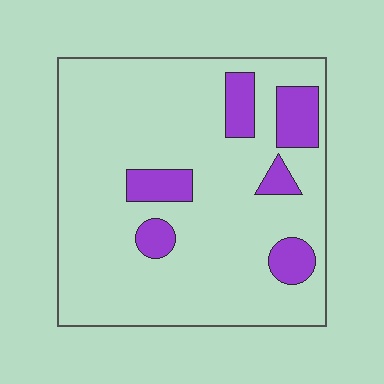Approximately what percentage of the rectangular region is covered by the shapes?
Approximately 15%.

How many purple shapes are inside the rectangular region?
6.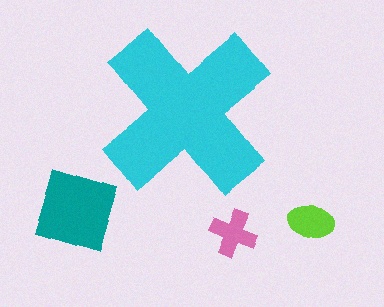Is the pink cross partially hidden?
No, the pink cross is fully visible.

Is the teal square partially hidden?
No, the teal square is fully visible.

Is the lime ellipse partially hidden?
No, the lime ellipse is fully visible.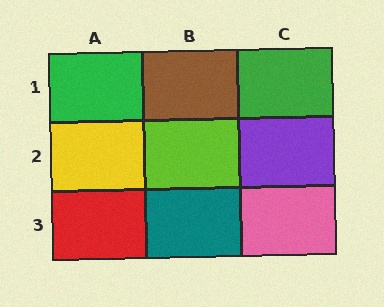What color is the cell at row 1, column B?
Brown.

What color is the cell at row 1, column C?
Green.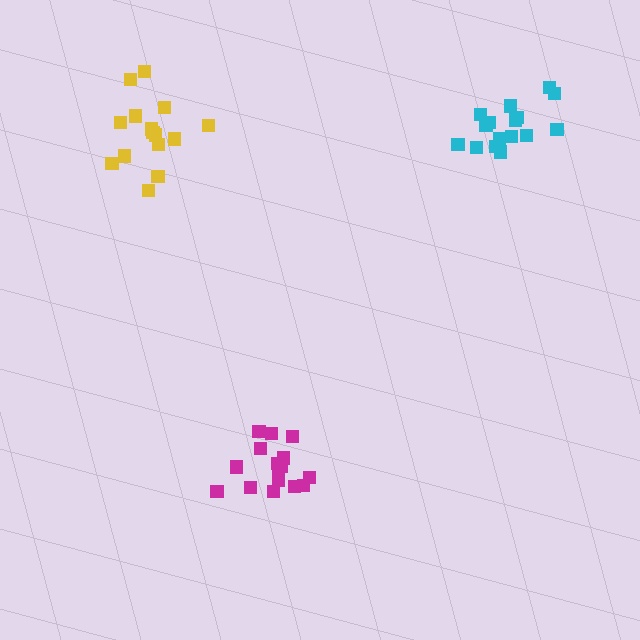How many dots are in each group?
Group 1: 16 dots, Group 2: 15 dots, Group 3: 16 dots (47 total).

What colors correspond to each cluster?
The clusters are colored: magenta, yellow, cyan.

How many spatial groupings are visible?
There are 3 spatial groupings.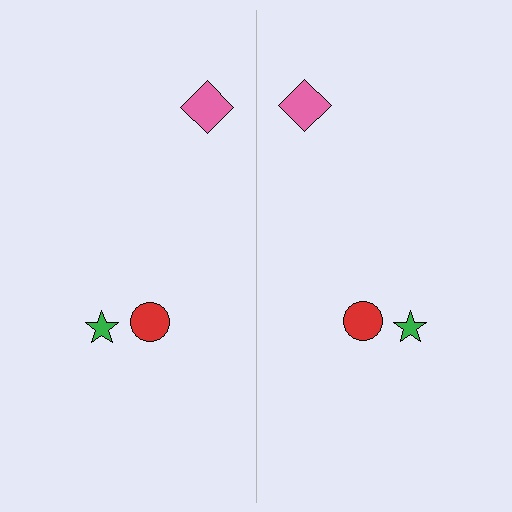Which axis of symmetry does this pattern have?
The pattern has a vertical axis of symmetry running through the center of the image.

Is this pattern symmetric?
Yes, this pattern has bilateral (reflection) symmetry.